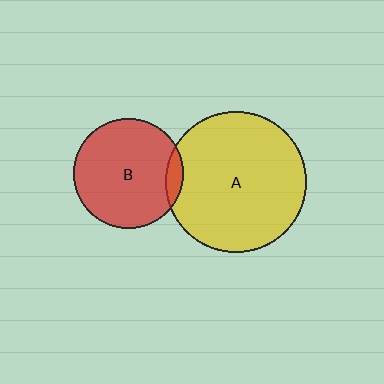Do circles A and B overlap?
Yes.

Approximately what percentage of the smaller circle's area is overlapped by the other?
Approximately 10%.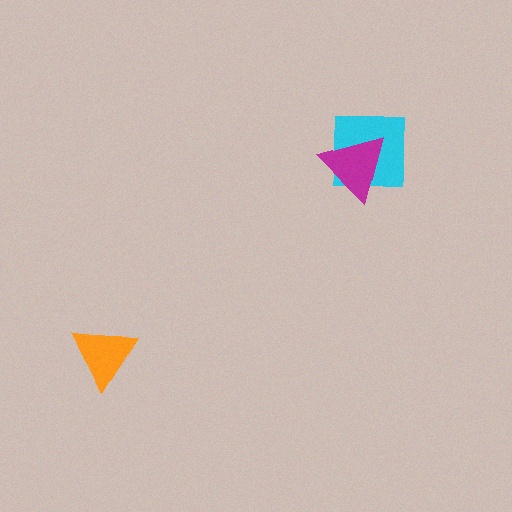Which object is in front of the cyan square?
The magenta triangle is in front of the cyan square.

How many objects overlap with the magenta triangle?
1 object overlaps with the magenta triangle.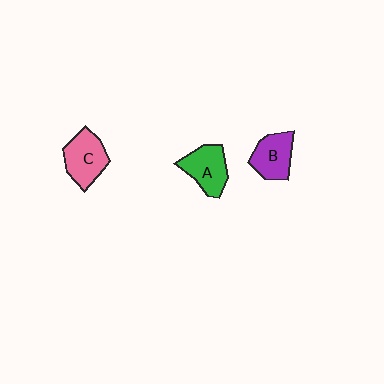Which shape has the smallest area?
Shape B (purple).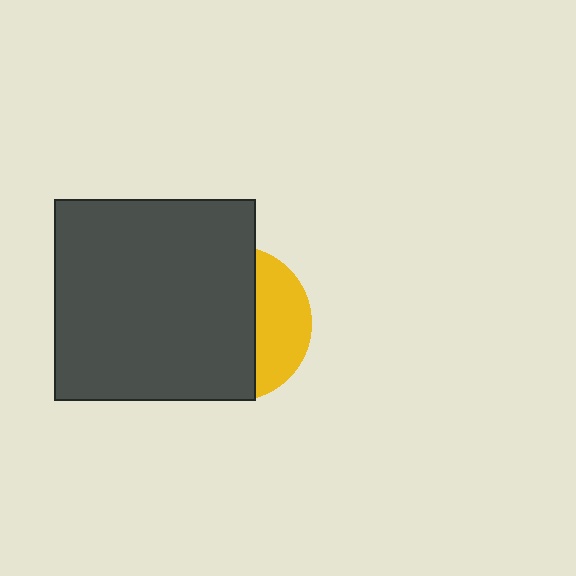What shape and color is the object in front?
The object in front is a dark gray square.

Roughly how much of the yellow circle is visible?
A small part of it is visible (roughly 33%).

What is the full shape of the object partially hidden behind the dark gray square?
The partially hidden object is a yellow circle.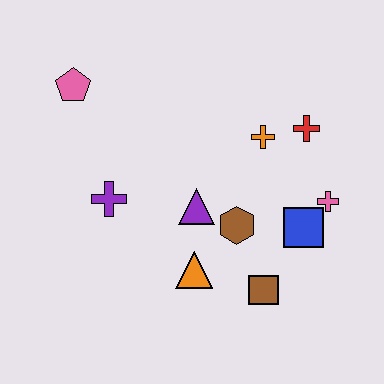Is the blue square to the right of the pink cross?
No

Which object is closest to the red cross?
The orange cross is closest to the red cross.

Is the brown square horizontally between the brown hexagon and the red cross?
Yes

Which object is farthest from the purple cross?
The pink cross is farthest from the purple cross.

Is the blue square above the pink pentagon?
No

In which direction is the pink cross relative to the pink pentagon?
The pink cross is to the right of the pink pentagon.